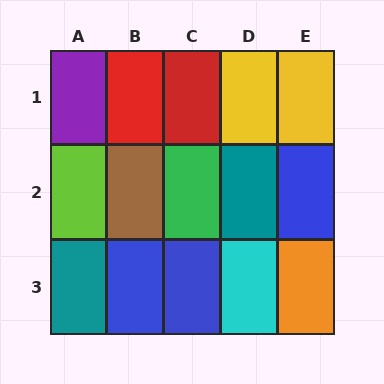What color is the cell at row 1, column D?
Yellow.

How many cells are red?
2 cells are red.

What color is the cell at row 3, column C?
Blue.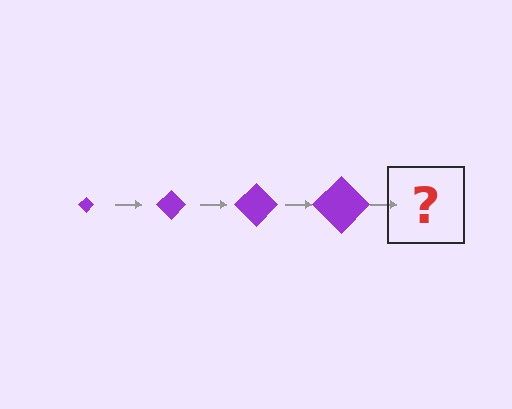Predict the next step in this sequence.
The next step is a purple diamond, larger than the previous one.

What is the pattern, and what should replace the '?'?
The pattern is that the diamond gets progressively larger each step. The '?' should be a purple diamond, larger than the previous one.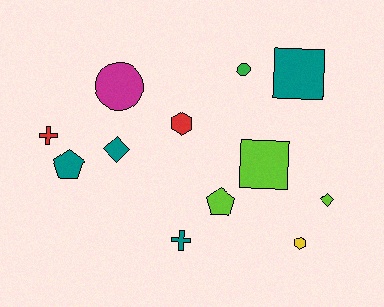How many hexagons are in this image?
There are 2 hexagons.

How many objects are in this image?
There are 12 objects.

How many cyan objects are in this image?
There are no cyan objects.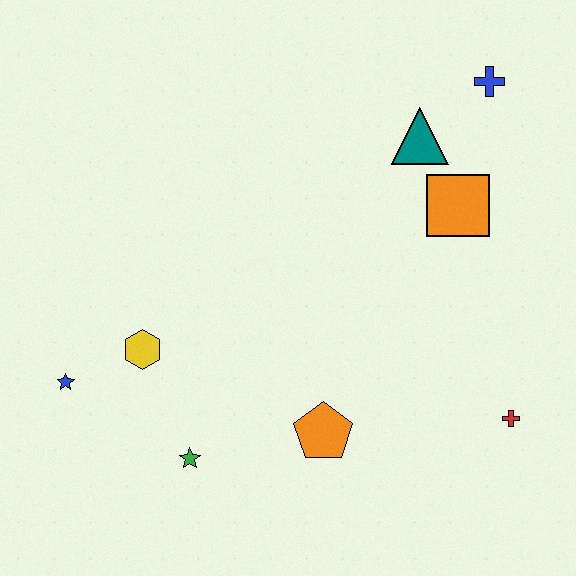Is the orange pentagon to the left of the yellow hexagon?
No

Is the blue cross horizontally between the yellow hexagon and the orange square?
No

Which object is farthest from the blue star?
The blue cross is farthest from the blue star.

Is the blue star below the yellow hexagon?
Yes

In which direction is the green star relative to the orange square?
The green star is to the left of the orange square.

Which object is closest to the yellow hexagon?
The blue star is closest to the yellow hexagon.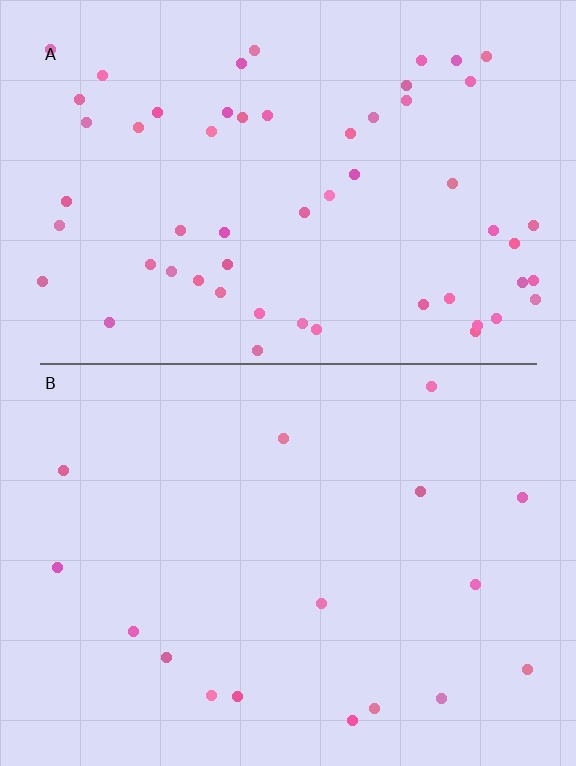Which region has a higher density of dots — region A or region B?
A (the top).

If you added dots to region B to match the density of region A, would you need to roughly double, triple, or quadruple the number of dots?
Approximately triple.